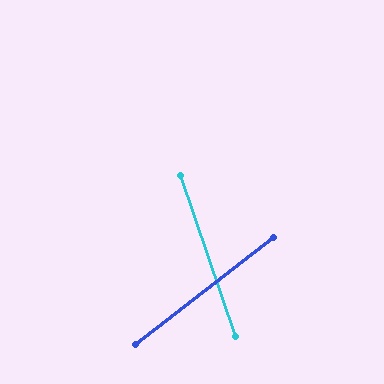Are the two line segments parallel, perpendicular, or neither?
Neither parallel nor perpendicular — they differ by about 71°.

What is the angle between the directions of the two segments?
Approximately 71 degrees.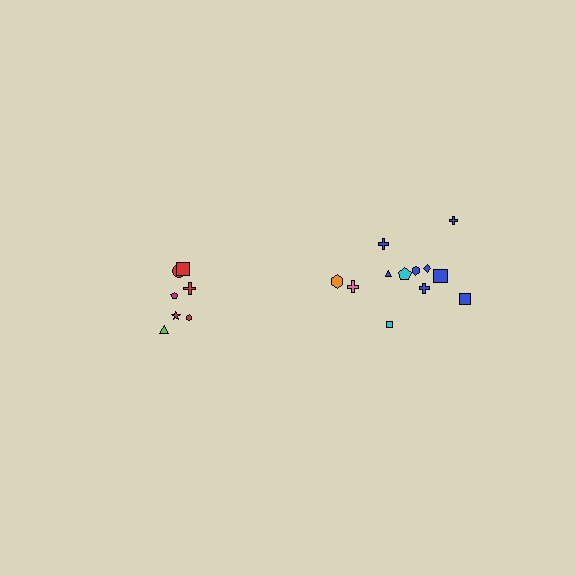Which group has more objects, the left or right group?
The right group.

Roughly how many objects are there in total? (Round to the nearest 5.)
Roughly 20 objects in total.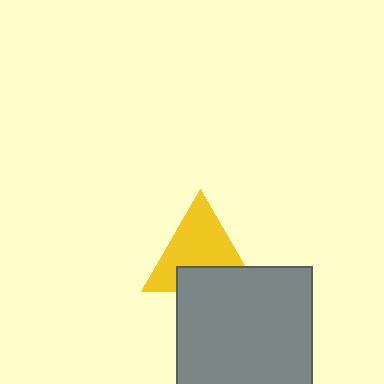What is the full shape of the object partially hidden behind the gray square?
The partially hidden object is a yellow triangle.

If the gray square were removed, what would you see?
You would see the complete yellow triangle.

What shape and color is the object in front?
The object in front is a gray square.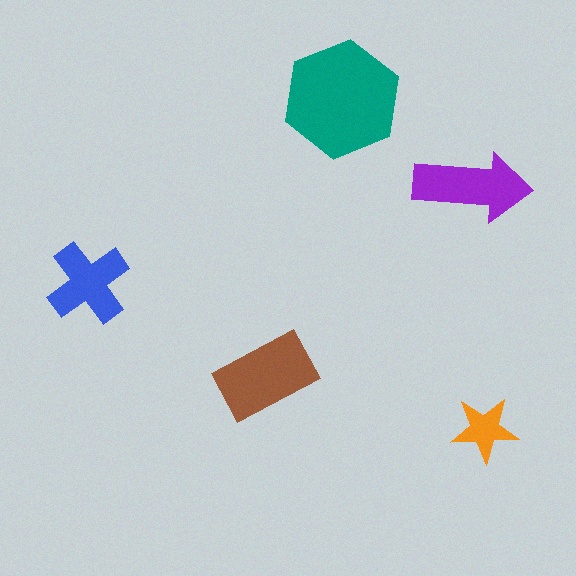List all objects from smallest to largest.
The orange star, the blue cross, the purple arrow, the brown rectangle, the teal hexagon.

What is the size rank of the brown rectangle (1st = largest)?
2nd.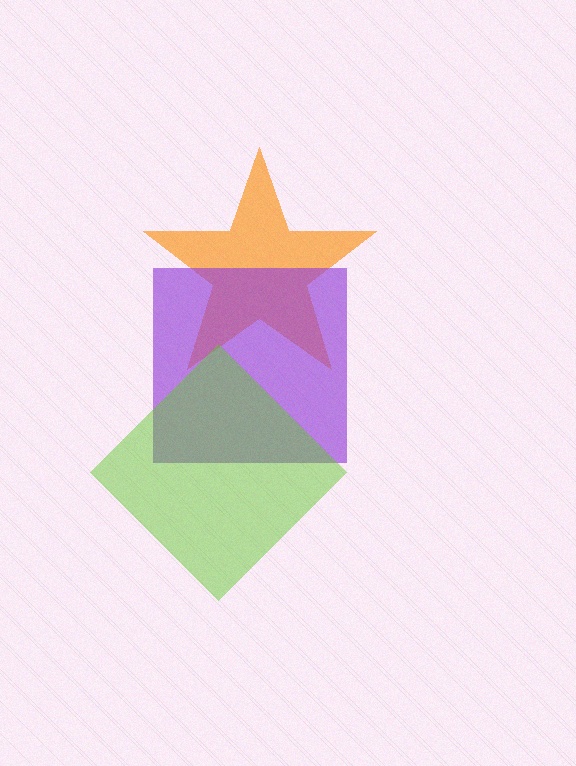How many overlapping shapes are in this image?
There are 3 overlapping shapes in the image.